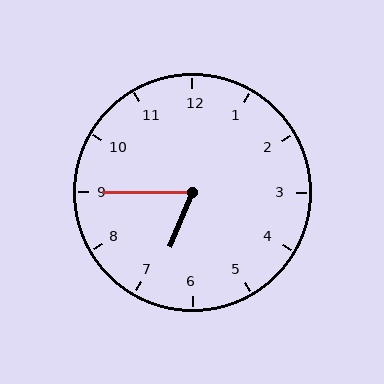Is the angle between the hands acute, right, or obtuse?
It is acute.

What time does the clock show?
6:45.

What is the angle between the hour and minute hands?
Approximately 68 degrees.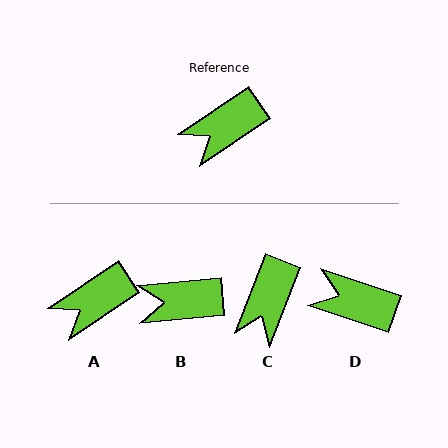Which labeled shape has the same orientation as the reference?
A.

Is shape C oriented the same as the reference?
No, it is off by about 35 degrees.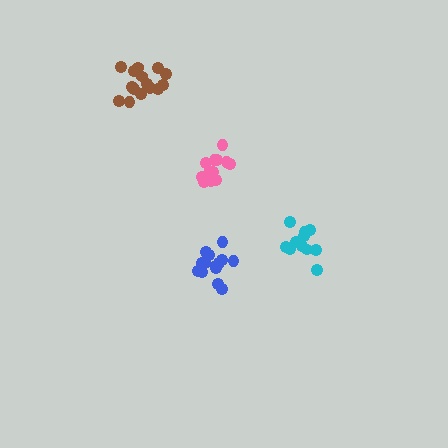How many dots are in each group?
Group 1: 11 dots, Group 2: 12 dots, Group 3: 16 dots, Group 4: 15 dots (54 total).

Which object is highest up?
The brown cluster is topmost.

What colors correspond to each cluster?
The clusters are colored: cyan, pink, blue, brown.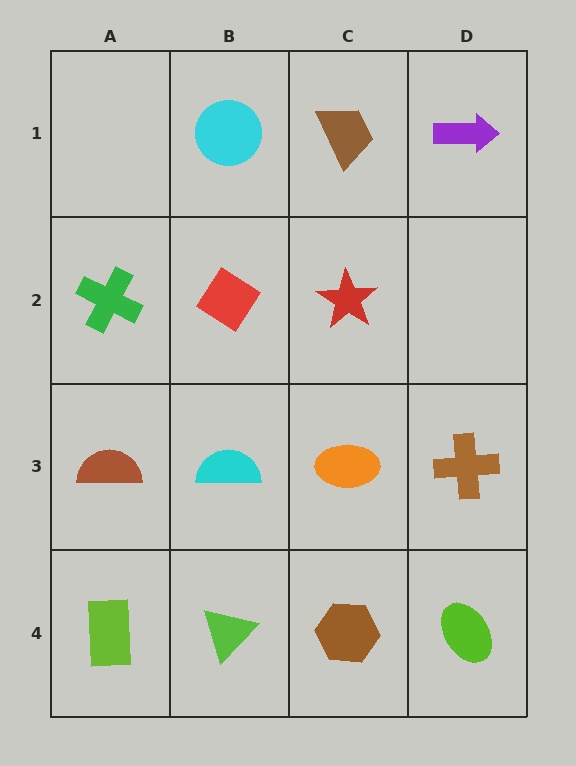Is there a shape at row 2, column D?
No, that cell is empty.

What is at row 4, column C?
A brown hexagon.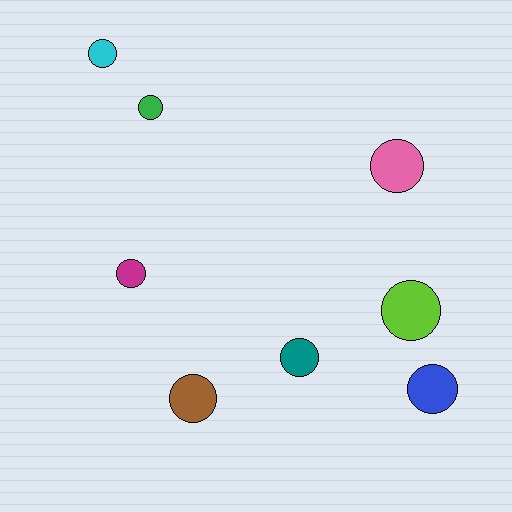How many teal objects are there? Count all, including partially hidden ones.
There is 1 teal object.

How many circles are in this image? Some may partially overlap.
There are 8 circles.